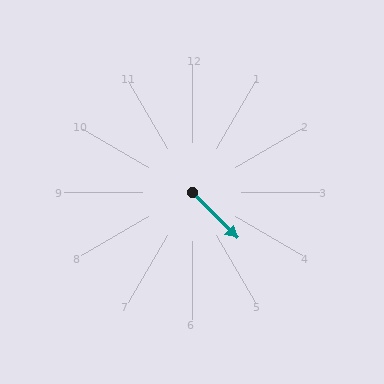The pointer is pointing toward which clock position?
Roughly 5 o'clock.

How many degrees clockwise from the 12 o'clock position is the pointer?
Approximately 136 degrees.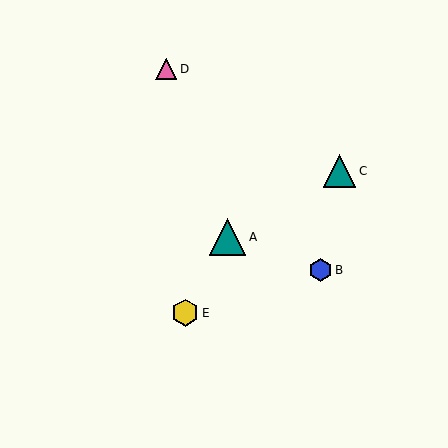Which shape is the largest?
The teal triangle (labeled A) is the largest.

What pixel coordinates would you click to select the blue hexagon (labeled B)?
Click at (320, 270) to select the blue hexagon B.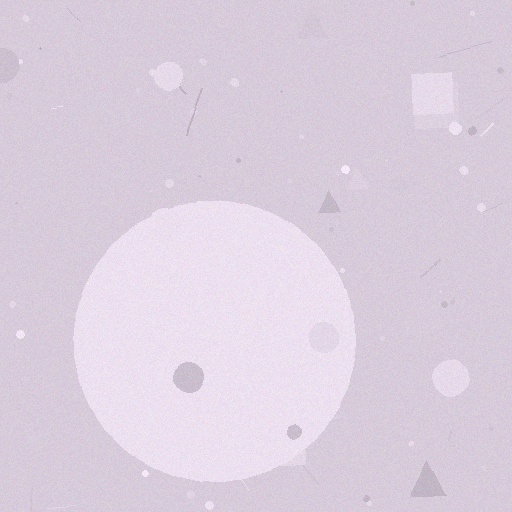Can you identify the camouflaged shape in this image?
The camouflaged shape is a circle.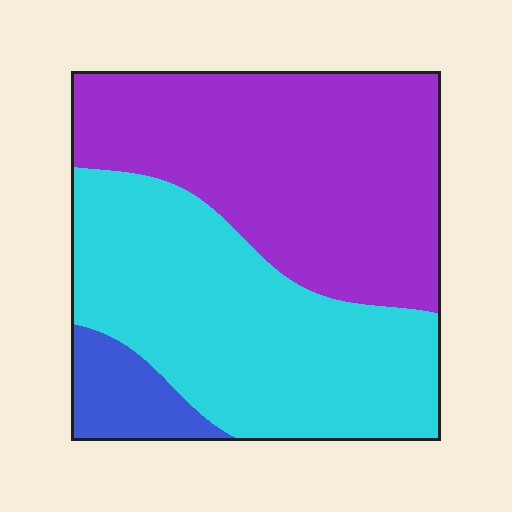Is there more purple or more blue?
Purple.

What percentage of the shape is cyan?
Cyan covers 45% of the shape.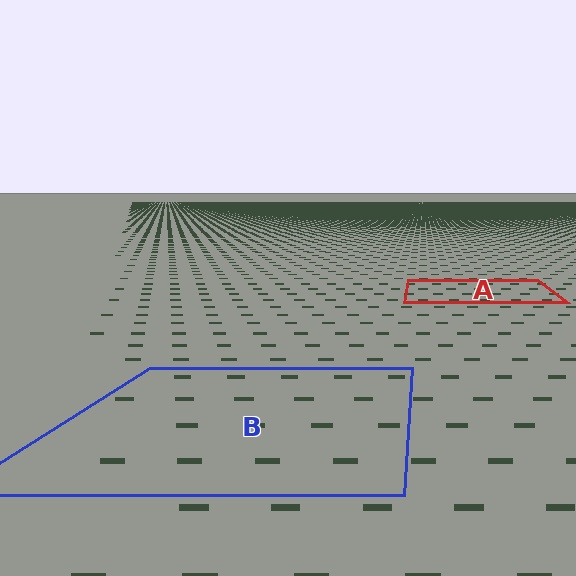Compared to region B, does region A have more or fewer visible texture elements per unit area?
Region A has more texture elements per unit area — they are packed more densely because it is farther away.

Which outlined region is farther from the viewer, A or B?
Region A is farther from the viewer — the texture elements inside it appear smaller and more densely packed.